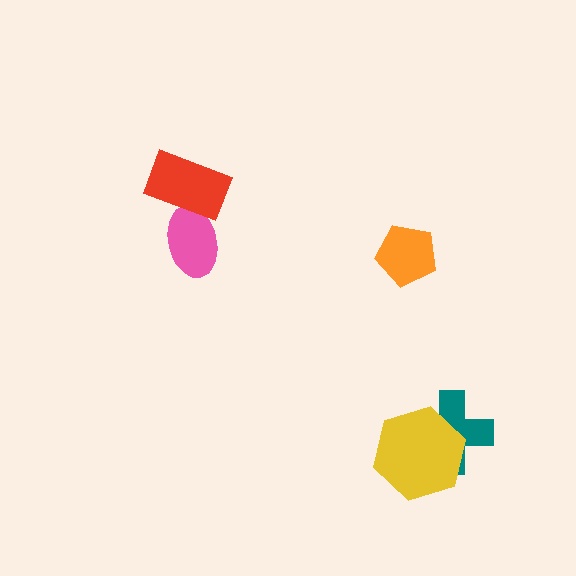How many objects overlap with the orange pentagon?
0 objects overlap with the orange pentagon.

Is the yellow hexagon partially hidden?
No, no other shape covers it.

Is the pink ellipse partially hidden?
Yes, it is partially covered by another shape.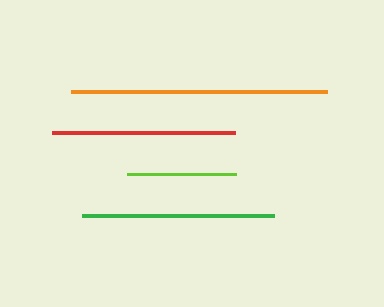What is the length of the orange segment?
The orange segment is approximately 255 pixels long.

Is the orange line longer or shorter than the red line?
The orange line is longer than the red line.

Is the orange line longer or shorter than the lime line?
The orange line is longer than the lime line.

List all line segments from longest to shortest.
From longest to shortest: orange, green, red, lime.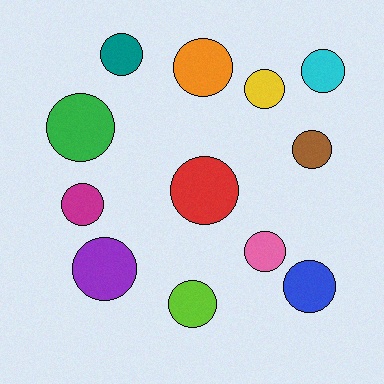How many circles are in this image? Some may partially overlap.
There are 12 circles.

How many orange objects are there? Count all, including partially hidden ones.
There is 1 orange object.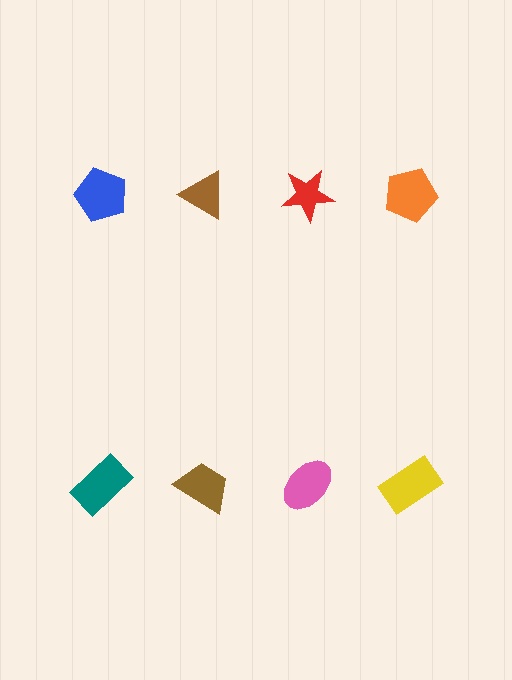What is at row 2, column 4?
A yellow rectangle.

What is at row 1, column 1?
A blue pentagon.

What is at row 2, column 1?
A teal rectangle.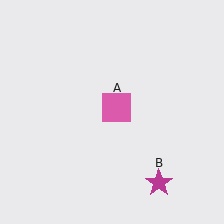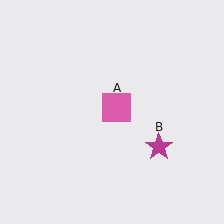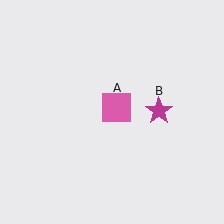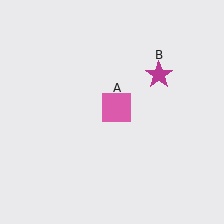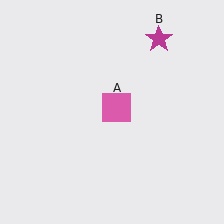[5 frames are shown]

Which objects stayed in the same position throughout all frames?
Pink square (object A) remained stationary.